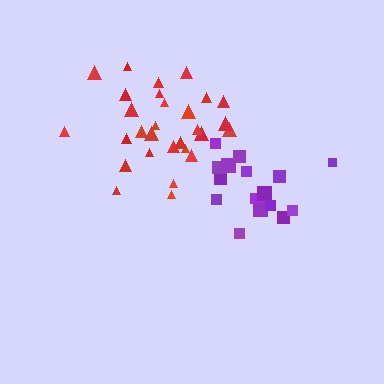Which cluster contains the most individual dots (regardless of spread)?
Red (29).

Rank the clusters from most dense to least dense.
purple, red.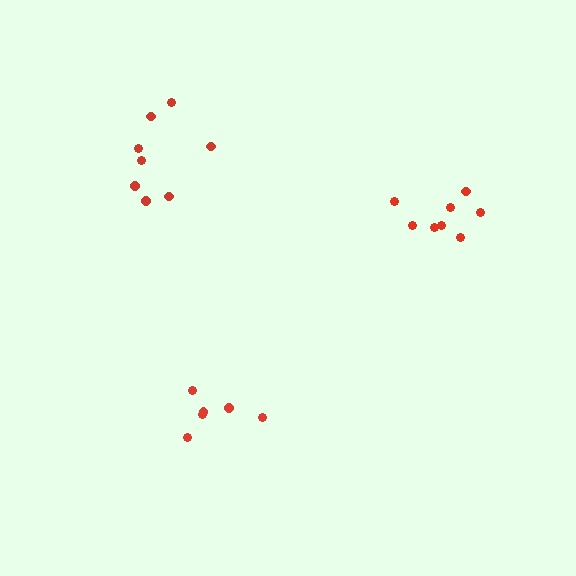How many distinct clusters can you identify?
There are 3 distinct clusters.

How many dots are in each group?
Group 1: 6 dots, Group 2: 8 dots, Group 3: 8 dots (22 total).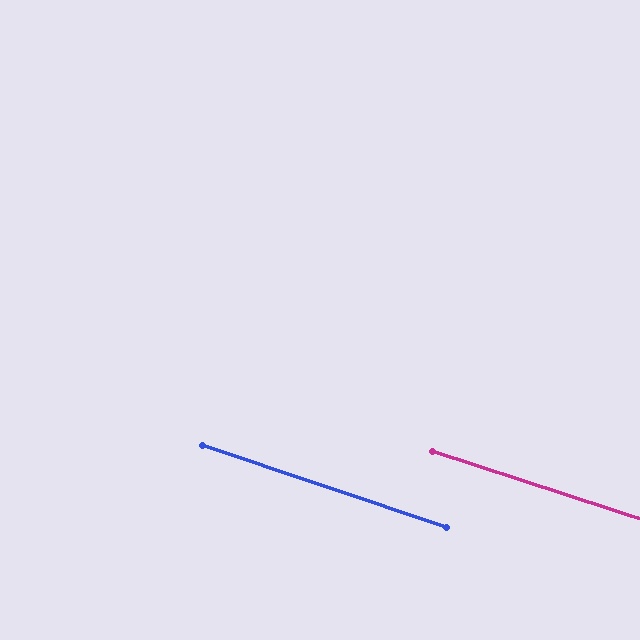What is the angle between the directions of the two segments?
Approximately 1 degree.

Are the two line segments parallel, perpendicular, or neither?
Parallel — their directions differ by only 0.7°.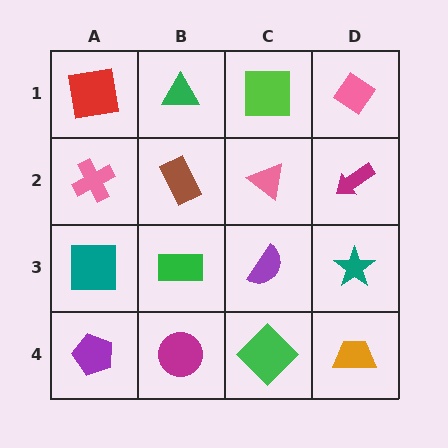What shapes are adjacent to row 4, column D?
A teal star (row 3, column D), a green diamond (row 4, column C).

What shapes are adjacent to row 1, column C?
A pink triangle (row 2, column C), a green triangle (row 1, column B), a pink diamond (row 1, column D).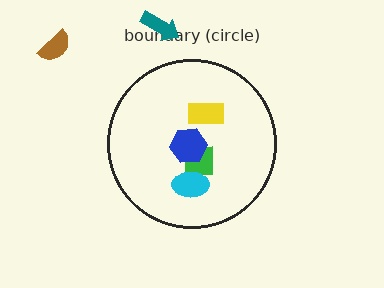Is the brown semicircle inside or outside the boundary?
Outside.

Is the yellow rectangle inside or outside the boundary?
Inside.